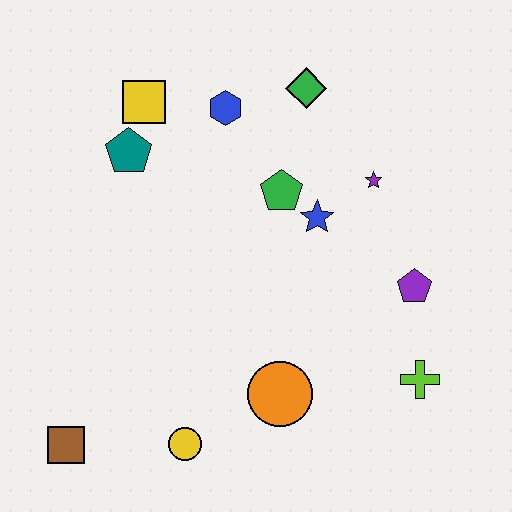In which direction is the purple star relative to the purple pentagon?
The purple star is above the purple pentagon.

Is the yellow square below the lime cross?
No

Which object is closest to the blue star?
The green pentagon is closest to the blue star.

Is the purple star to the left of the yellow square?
No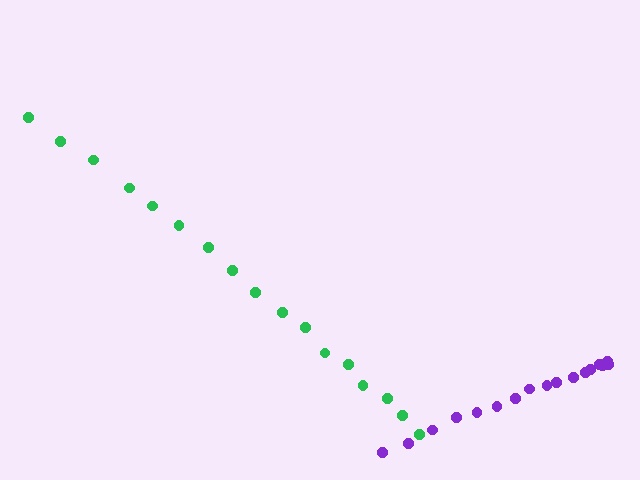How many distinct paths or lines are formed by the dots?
There are 2 distinct paths.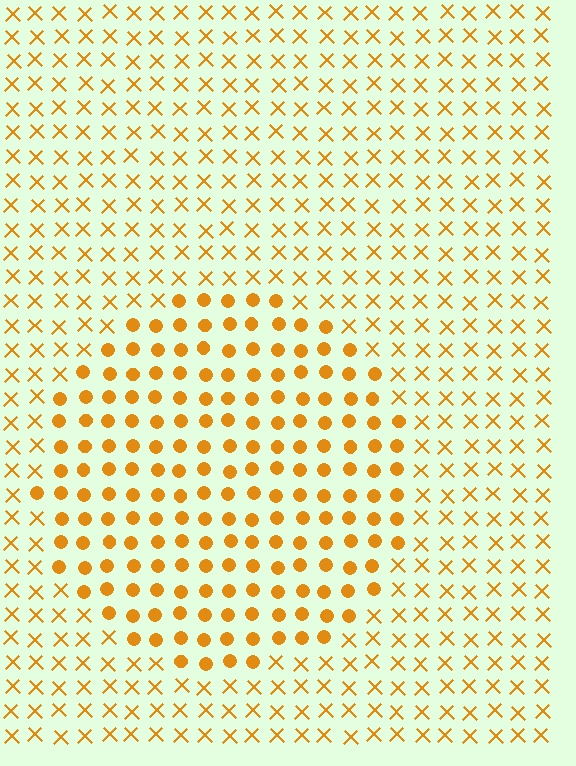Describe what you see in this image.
The image is filled with small orange elements arranged in a uniform grid. A circle-shaped region contains circles, while the surrounding area contains X marks. The boundary is defined purely by the change in element shape.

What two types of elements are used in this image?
The image uses circles inside the circle region and X marks outside it.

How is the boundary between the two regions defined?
The boundary is defined by a change in element shape: circles inside vs. X marks outside. All elements share the same color and spacing.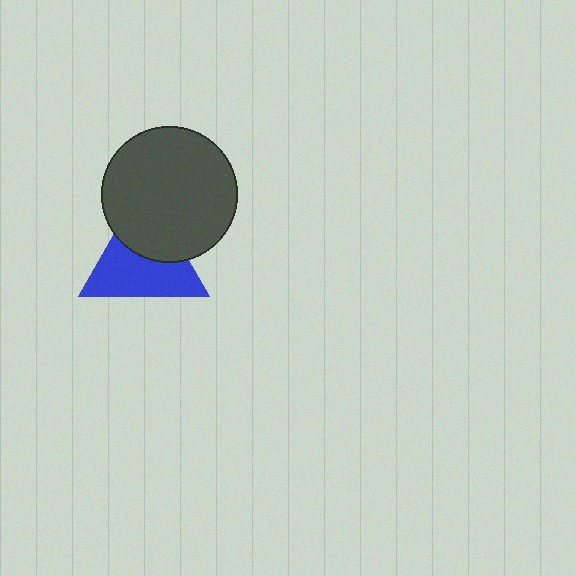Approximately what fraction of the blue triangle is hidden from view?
Roughly 40% of the blue triangle is hidden behind the dark gray circle.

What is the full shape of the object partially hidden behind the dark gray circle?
The partially hidden object is a blue triangle.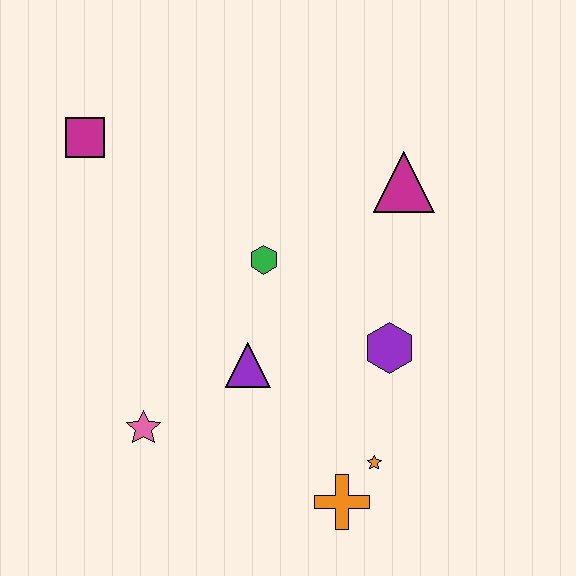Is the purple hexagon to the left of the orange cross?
No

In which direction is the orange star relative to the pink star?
The orange star is to the right of the pink star.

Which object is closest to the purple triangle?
The green hexagon is closest to the purple triangle.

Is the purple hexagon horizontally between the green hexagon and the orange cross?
No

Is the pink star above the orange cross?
Yes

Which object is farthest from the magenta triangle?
The pink star is farthest from the magenta triangle.